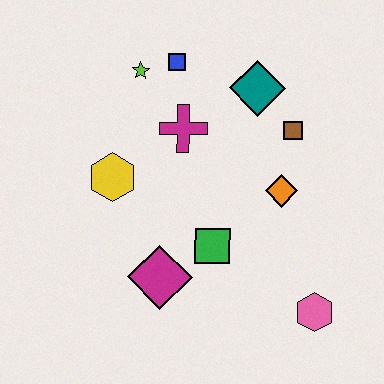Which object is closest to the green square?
The magenta diamond is closest to the green square.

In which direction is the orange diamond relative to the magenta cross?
The orange diamond is to the right of the magenta cross.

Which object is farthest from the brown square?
The magenta diamond is farthest from the brown square.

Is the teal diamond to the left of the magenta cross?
No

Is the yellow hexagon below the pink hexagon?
No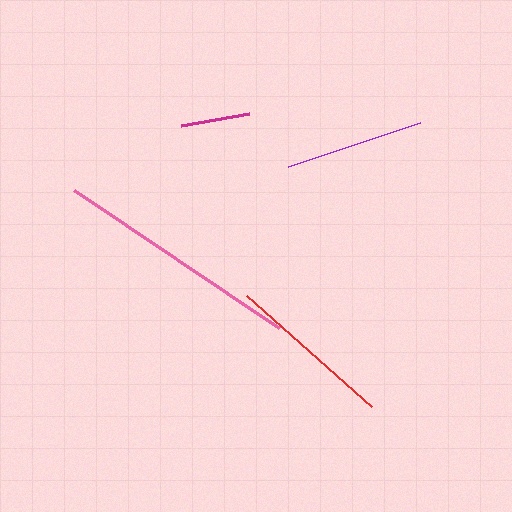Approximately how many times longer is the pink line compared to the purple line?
The pink line is approximately 1.8 times the length of the purple line.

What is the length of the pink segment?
The pink segment is approximately 247 pixels long.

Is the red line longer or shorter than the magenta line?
The red line is longer than the magenta line.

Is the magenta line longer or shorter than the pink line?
The pink line is longer than the magenta line.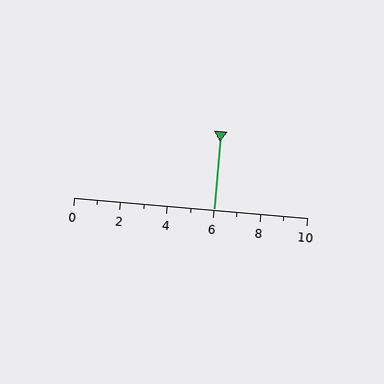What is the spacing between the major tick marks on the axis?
The major ticks are spaced 2 apart.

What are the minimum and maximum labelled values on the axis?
The axis runs from 0 to 10.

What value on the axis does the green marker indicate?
The marker indicates approximately 6.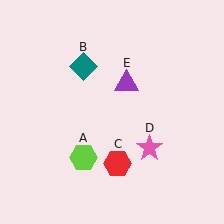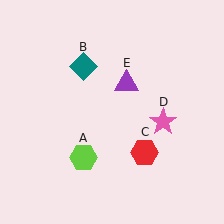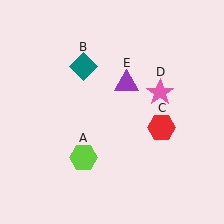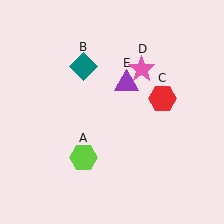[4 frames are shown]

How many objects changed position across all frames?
2 objects changed position: red hexagon (object C), pink star (object D).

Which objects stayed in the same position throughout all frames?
Lime hexagon (object A) and teal diamond (object B) and purple triangle (object E) remained stationary.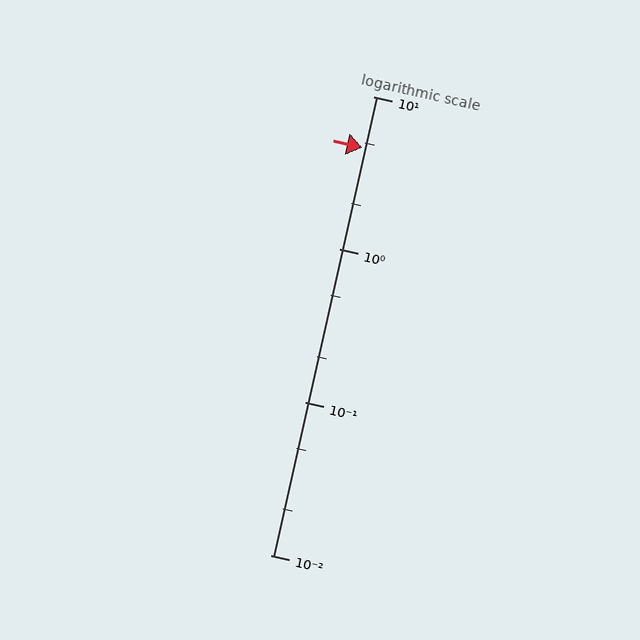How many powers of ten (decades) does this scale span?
The scale spans 3 decades, from 0.01 to 10.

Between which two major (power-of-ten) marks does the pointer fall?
The pointer is between 1 and 10.